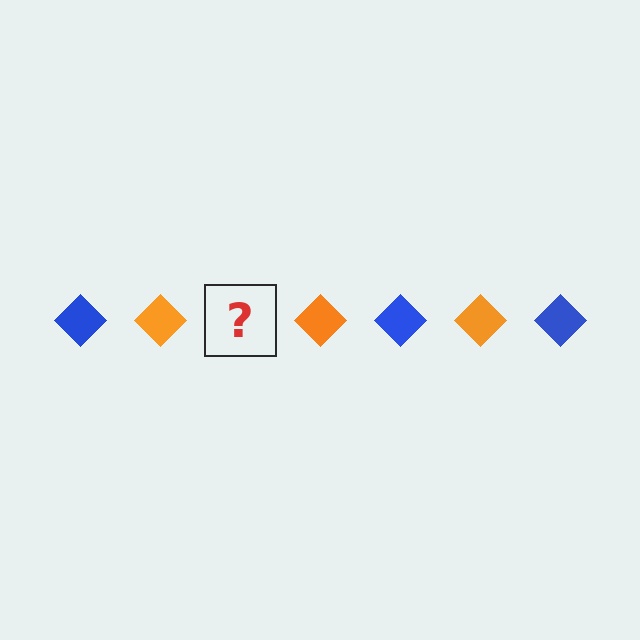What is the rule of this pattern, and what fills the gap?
The rule is that the pattern cycles through blue, orange diamonds. The gap should be filled with a blue diamond.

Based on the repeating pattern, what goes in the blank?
The blank should be a blue diamond.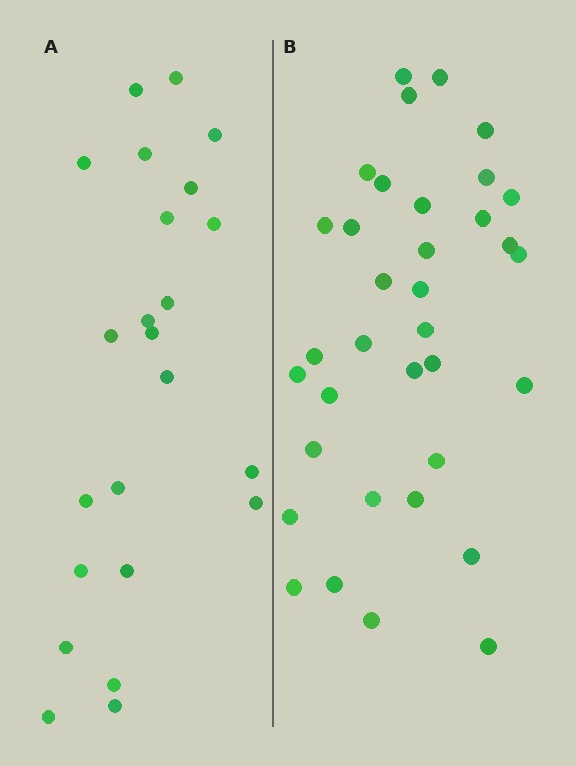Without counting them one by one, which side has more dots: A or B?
Region B (the right region) has more dots.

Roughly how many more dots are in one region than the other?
Region B has roughly 12 or so more dots than region A.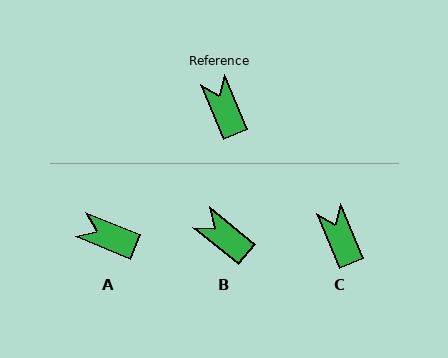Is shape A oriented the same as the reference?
No, it is off by about 45 degrees.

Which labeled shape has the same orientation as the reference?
C.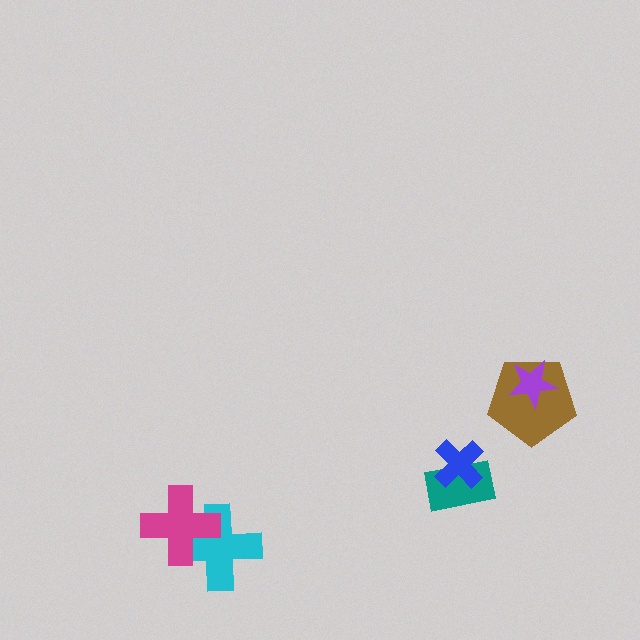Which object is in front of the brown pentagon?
The purple star is in front of the brown pentagon.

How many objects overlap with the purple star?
1 object overlaps with the purple star.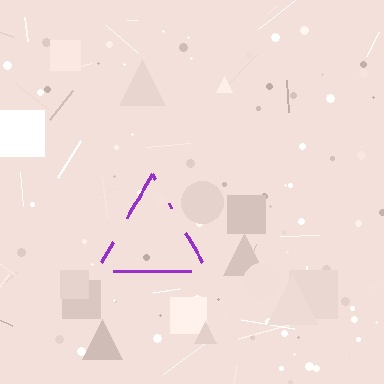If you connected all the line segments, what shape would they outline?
They would outline a triangle.